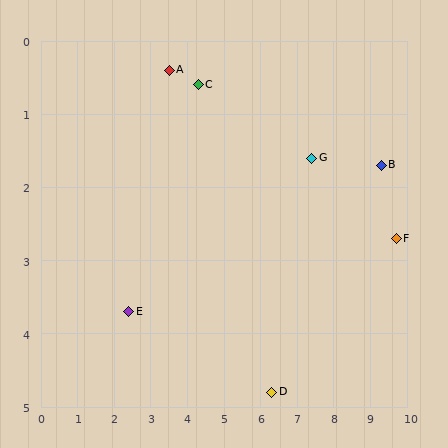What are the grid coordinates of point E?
Point E is at approximately (2.4, 3.7).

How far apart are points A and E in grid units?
Points A and E are about 3.5 grid units apart.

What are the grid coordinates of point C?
Point C is at approximately (4.3, 0.6).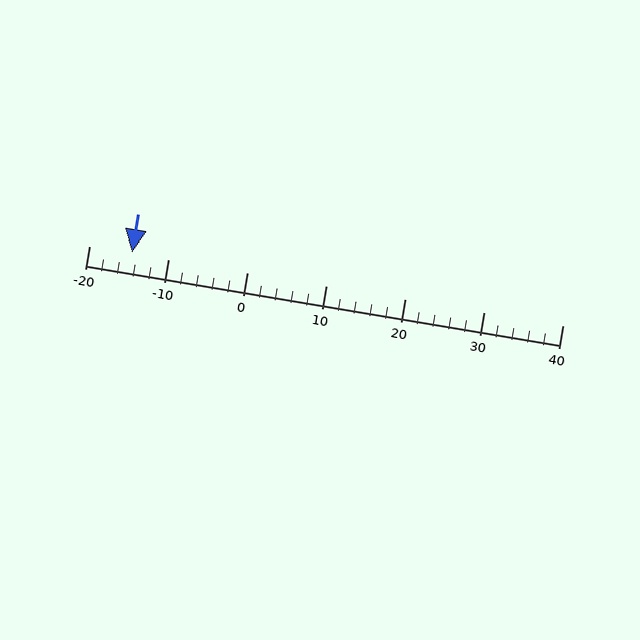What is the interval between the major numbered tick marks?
The major tick marks are spaced 10 units apart.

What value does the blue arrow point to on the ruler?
The blue arrow points to approximately -15.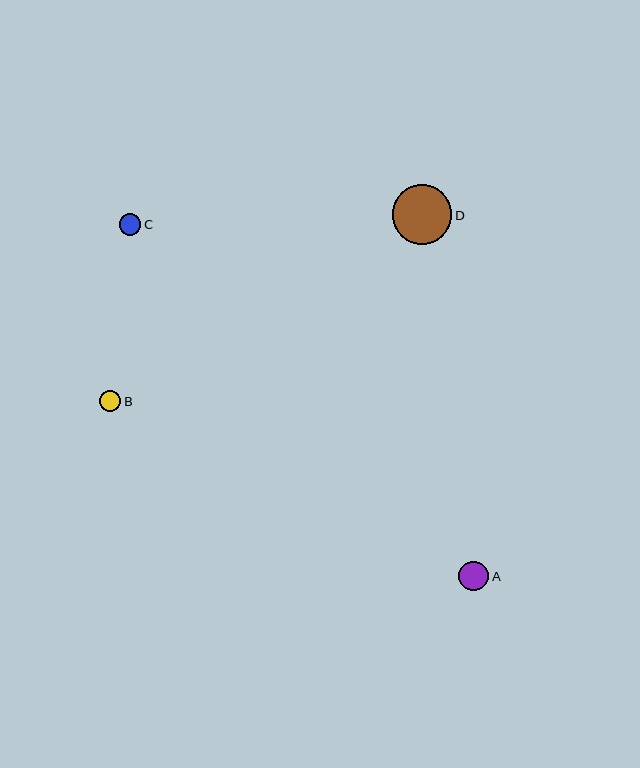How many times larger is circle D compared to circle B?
Circle D is approximately 2.8 times the size of circle B.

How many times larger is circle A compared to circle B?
Circle A is approximately 1.4 times the size of circle B.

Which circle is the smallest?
Circle B is the smallest with a size of approximately 21 pixels.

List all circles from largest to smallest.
From largest to smallest: D, A, C, B.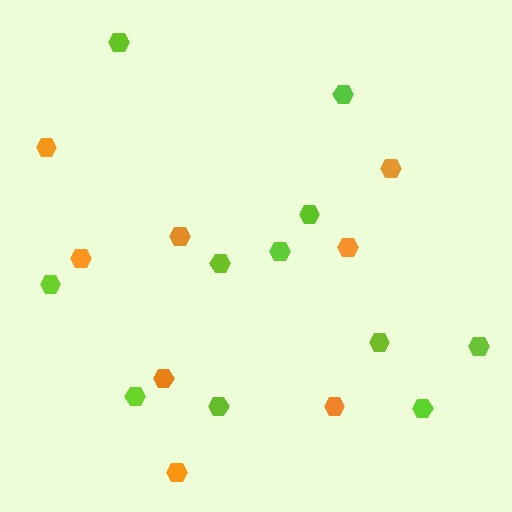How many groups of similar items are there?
There are 2 groups: one group of lime hexagons (11) and one group of orange hexagons (8).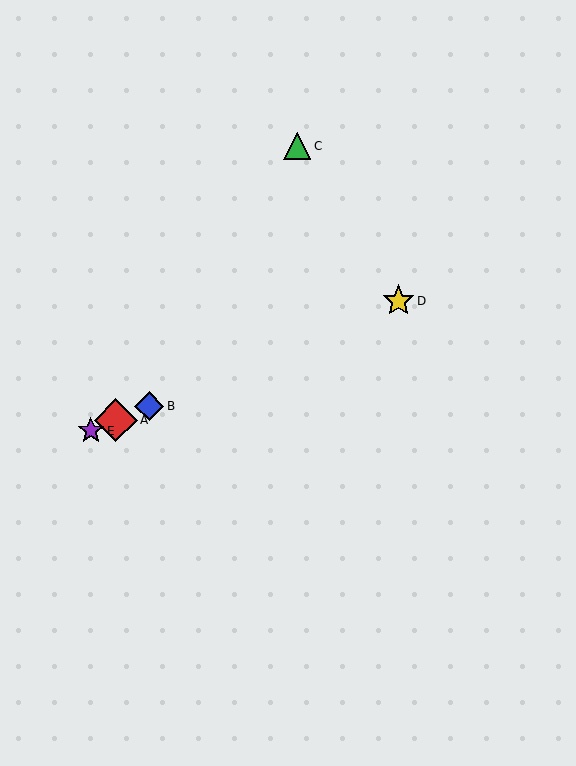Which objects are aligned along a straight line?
Objects A, B, D, E are aligned along a straight line.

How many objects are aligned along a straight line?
4 objects (A, B, D, E) are aligned along a straight line.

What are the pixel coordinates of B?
Object B is at (149, 406).